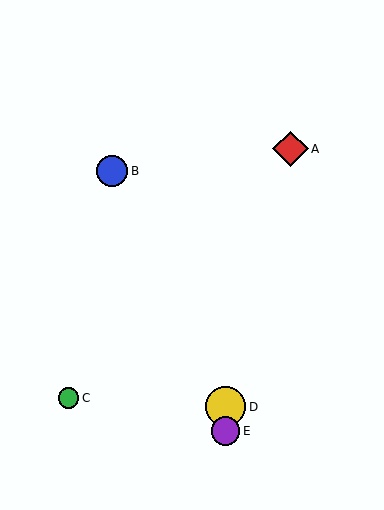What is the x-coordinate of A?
Object A is at x≈291.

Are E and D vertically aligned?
Yes, both are at x≈225.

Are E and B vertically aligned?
No, E is at x≈225 and B is at x≈112.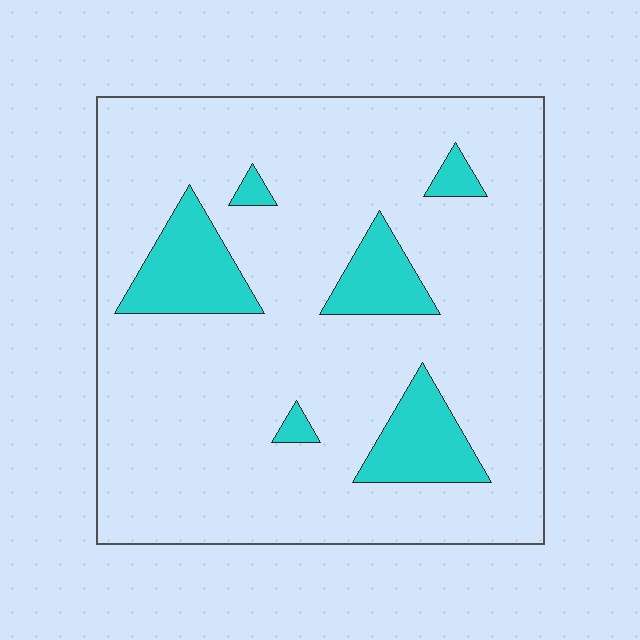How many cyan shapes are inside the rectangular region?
6.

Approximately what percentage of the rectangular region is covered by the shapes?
Approximately 15%.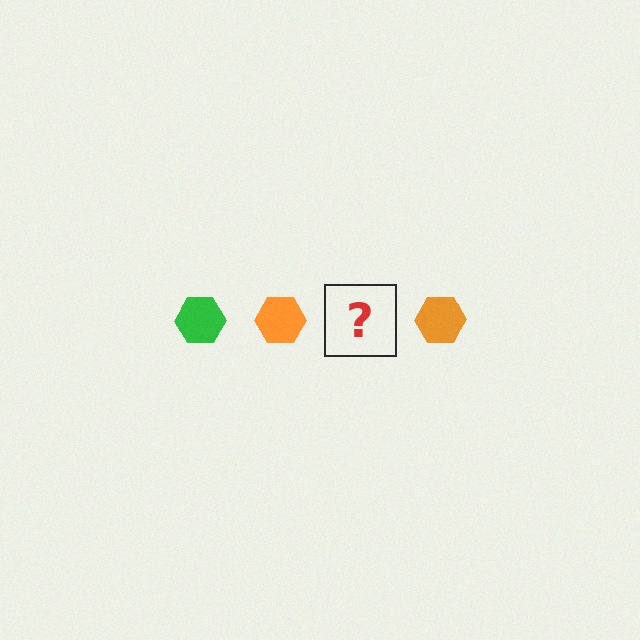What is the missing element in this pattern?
The missing element is a green hexagon.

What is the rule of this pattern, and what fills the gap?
The rule is that the pattern cycles through green, orange hexagons. The gap should be filled with a green hexagon.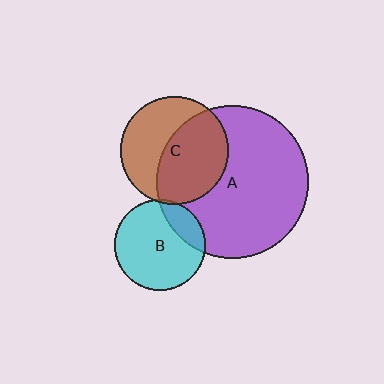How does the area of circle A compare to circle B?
Approximately 2.8 times.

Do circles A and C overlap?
Yes.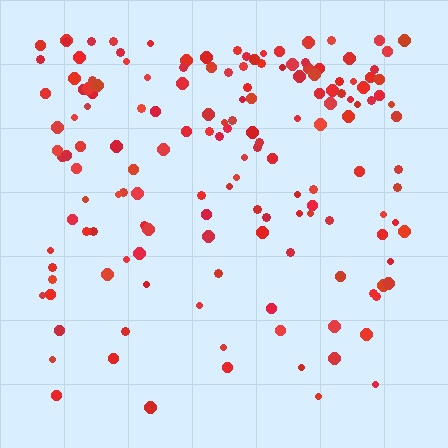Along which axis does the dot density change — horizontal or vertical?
Vertical.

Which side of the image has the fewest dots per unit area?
The bottom.